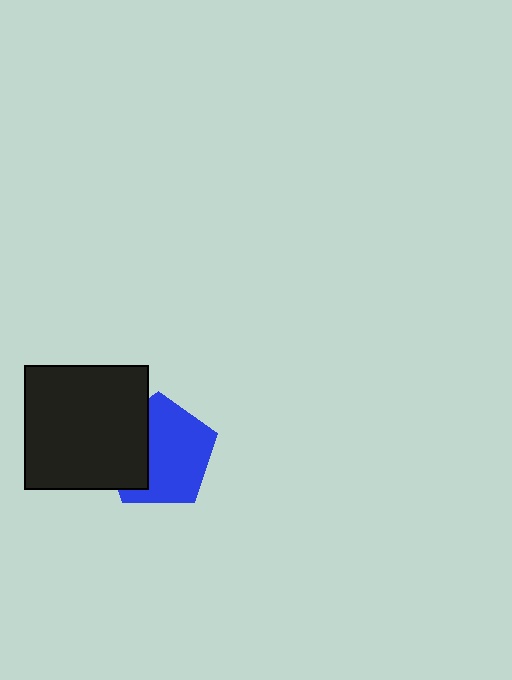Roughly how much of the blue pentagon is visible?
Most of it is visible (roughly 65%).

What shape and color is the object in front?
The object in front is a black rectangle.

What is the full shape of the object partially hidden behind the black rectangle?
The partially hidden object is a blue pentagon.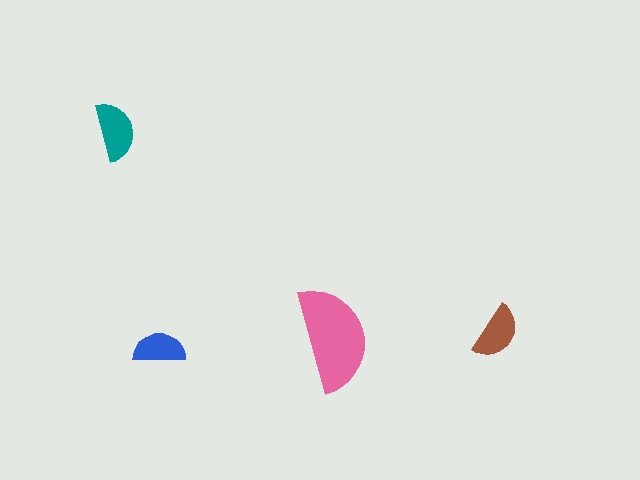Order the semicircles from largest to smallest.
the pink one, the teal one, the brown one, the blue one.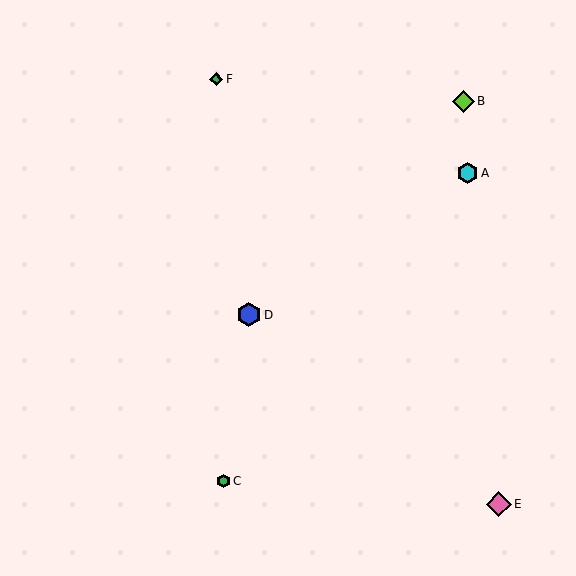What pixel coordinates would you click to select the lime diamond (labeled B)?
Click at (463, 102) to select the lime diamond B.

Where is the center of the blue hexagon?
The center of the blue hexagon is at (249, 315).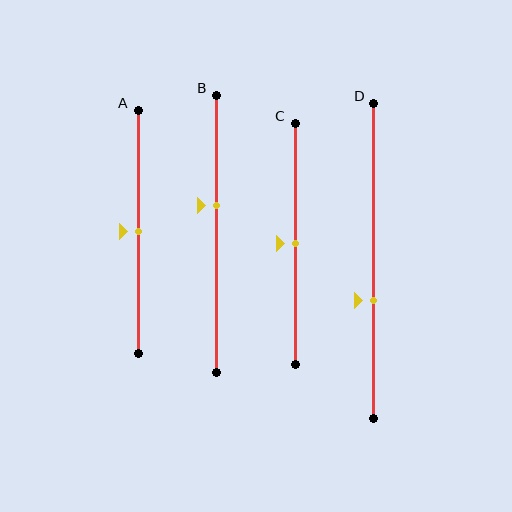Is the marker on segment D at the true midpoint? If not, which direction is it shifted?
No, the marker on segment D is shifted downward by about 12% of the segment length.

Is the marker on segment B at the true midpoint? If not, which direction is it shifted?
No, the marker on segment B is shifted upward by about 10% of the segment length.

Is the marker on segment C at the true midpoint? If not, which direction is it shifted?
Yes, the marker on segment C is at the true midpoint.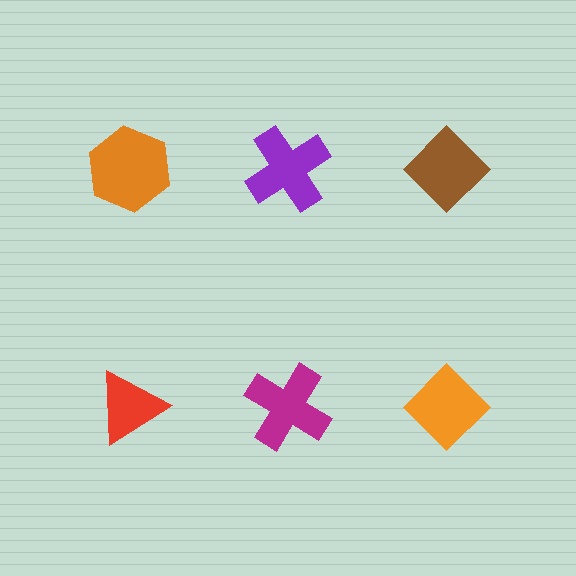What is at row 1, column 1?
An orange hexagon.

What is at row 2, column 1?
A red triangle.